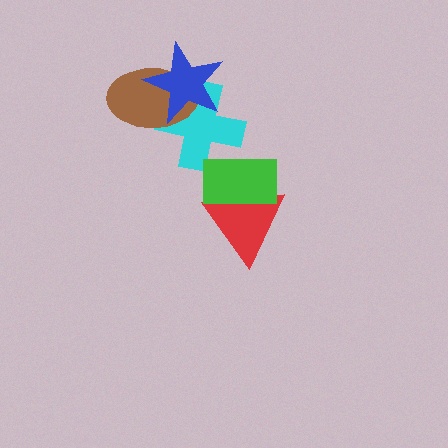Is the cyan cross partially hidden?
Yes, it is partially covered by another shape.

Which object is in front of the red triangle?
The green rectangle is in front of the red triangle.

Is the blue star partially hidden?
No, no other shape covers it.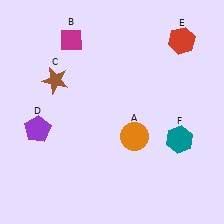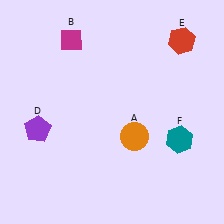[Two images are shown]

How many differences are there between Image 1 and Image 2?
There is 1 difference between the two images.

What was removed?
The brown star (C) was removed in Image 2.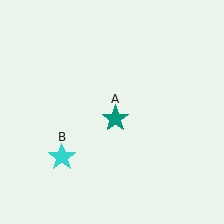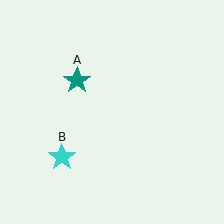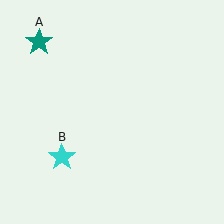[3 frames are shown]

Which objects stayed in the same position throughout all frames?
Cyan star (object B) remained stationary.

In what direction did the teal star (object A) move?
The teal star (object A) moved up and to the left.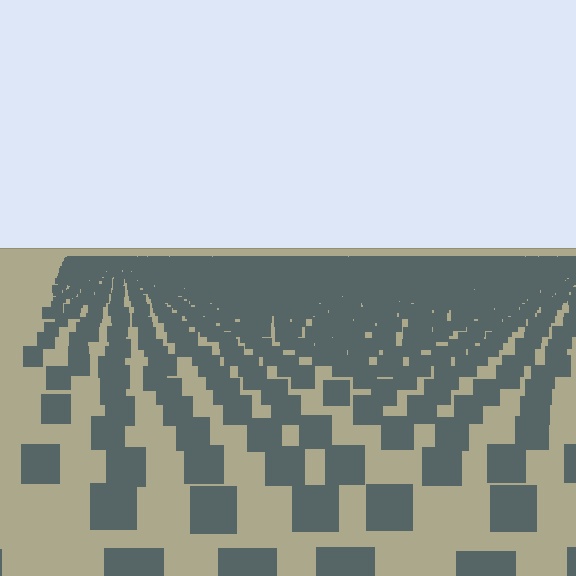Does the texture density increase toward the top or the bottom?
Density increases toward the top.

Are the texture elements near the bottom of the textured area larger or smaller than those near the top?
Larger. Near the bottom, elements are closer to the viewer and appear at a bigger on-screen size.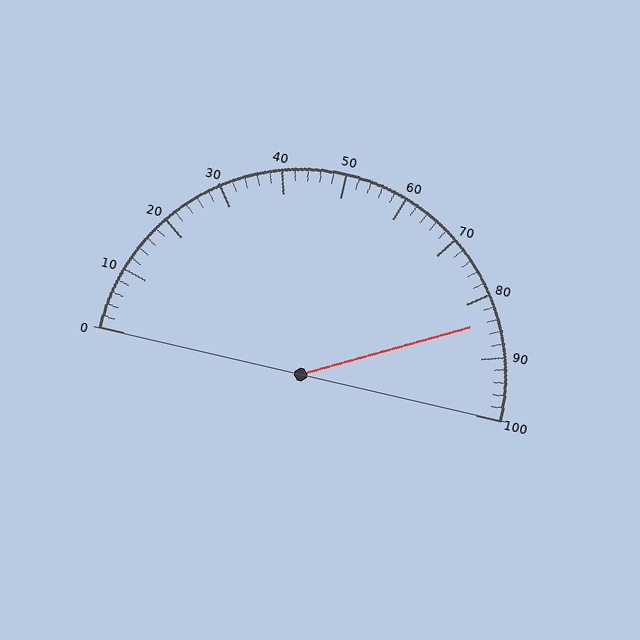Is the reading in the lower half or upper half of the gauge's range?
The reading is in the upper half of the range (0 to 100).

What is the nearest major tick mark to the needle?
The nearest major tick mark is 80.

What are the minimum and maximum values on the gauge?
The gauge ranges from 0 to 100.